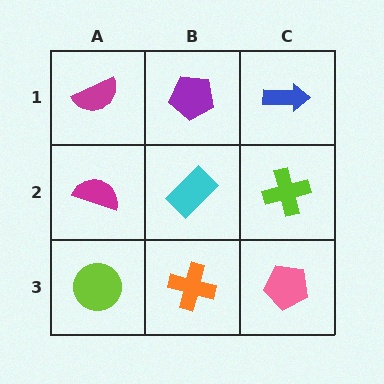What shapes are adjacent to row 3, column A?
A magenta semicircle (row 2, column A), an orange cross (row 3, column B).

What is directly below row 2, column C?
A pink pentagon.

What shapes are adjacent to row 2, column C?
A blue arrow (row 1, column C), a pink pentagon (row 3, column C), a cyan rectangle (row 2, column B).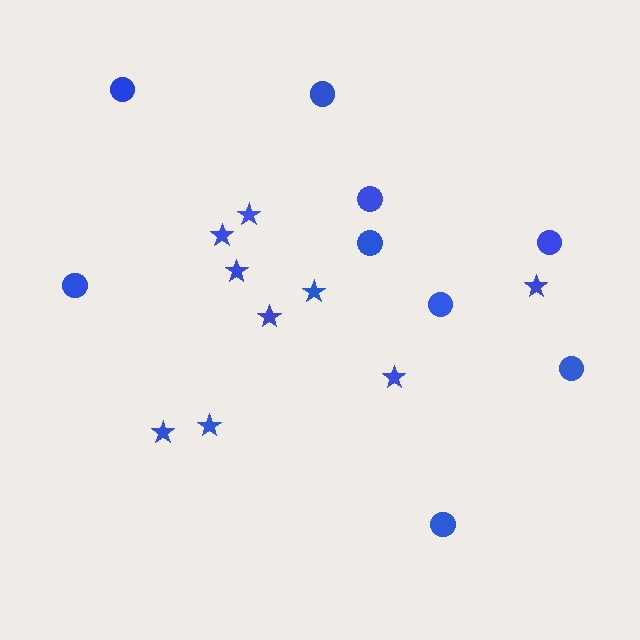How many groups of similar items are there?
There are 2 groups: one group of stars (9) and one group of circles (9).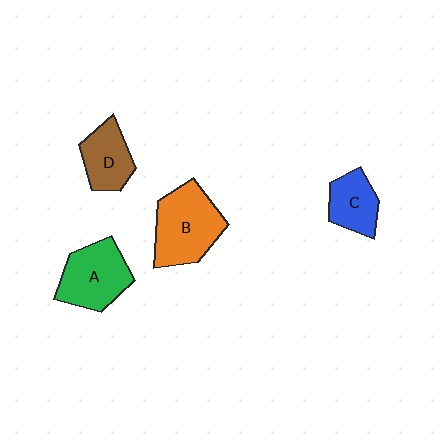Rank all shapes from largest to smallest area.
From largest to smallest: B (orange), A (green), D (brown), C (blue).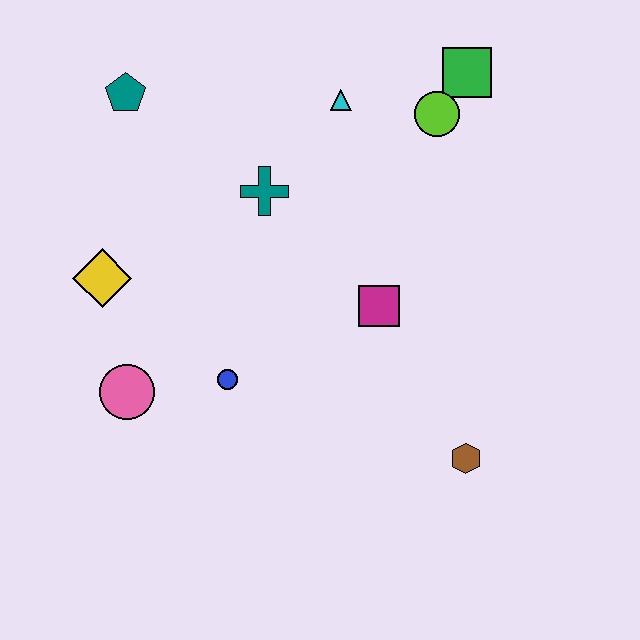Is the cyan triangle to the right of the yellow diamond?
Yes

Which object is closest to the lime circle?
The green square is closest to the lime circle.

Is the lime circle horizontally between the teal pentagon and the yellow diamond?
No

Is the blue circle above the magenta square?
No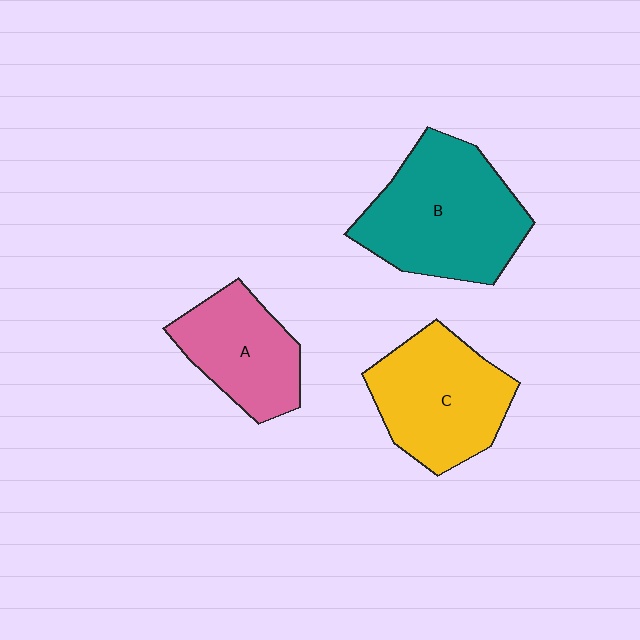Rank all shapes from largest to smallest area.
From largest to smallest: B (teal), C (yellow), A (pink).